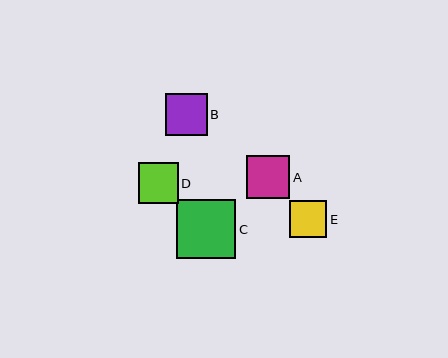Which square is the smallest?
Square E is the smallest with a size of approximately 37 pixels.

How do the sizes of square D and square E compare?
Square D and square E are approximately the same size.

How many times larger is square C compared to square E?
Square C is approximately 1.6 times the size of square E.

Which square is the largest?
Square C is the largest with a size of approximately 59 pixels.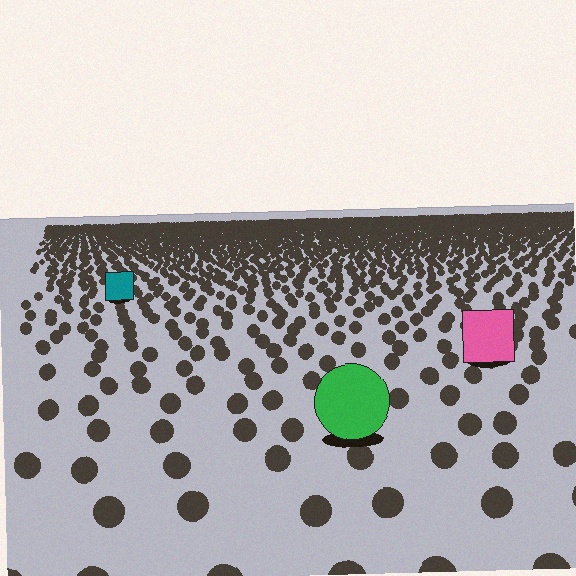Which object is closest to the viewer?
The green circle is closest. The texture marks near it are larger and more spread out.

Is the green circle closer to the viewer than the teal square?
Yes. The green circle is closer — you can tell from the texture gradient: the ground texture is coarser near it.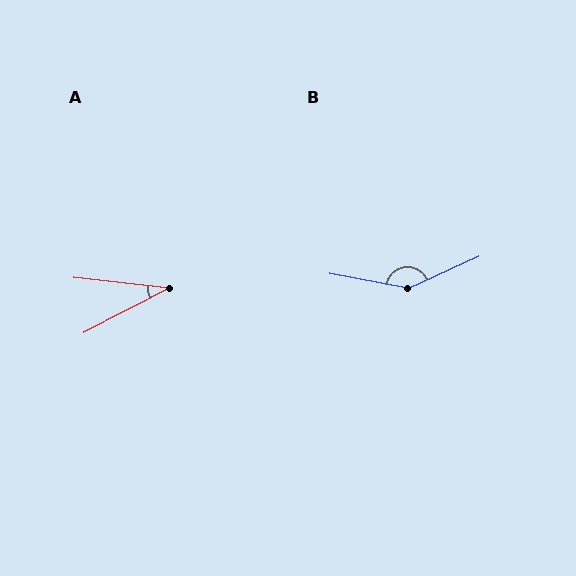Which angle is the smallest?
A, at approximately 34 degrees.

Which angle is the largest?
B, at approximately 145 degrees.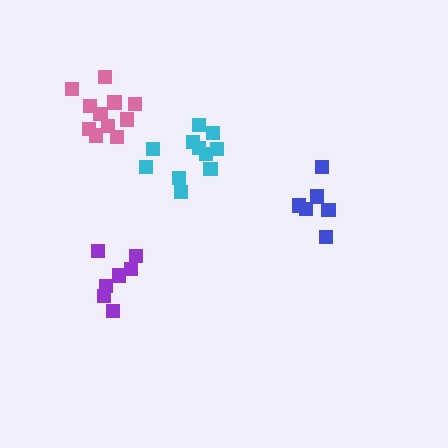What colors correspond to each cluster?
The clusters are colored: blue, purple, cyan, pink.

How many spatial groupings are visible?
There are 4 spatial groupings.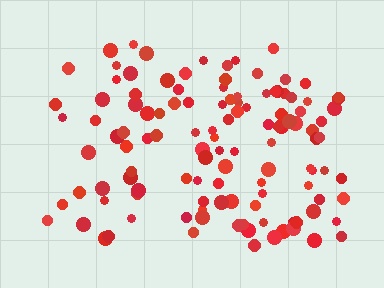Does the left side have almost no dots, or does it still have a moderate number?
Still a moderate number, just noticeably fewer than the right.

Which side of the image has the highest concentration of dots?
The right.